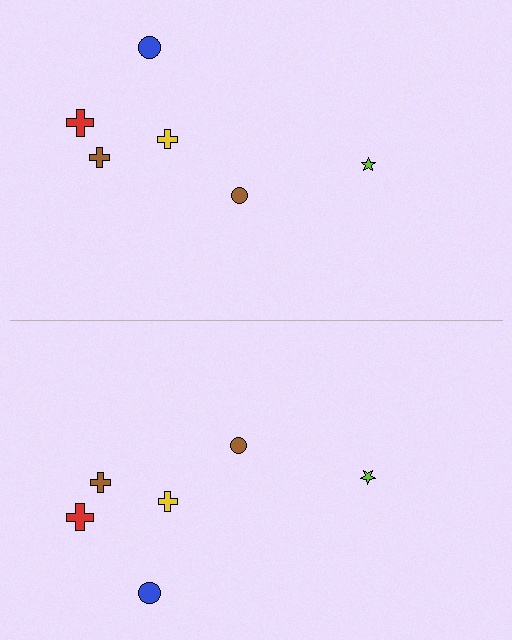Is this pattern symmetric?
Yes, this pattern has bilateral (reflection) symmetry.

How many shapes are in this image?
There are 12 shapes in this image.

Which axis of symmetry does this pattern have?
The pattern has a horizontal axis of symmetry running through the center of the image.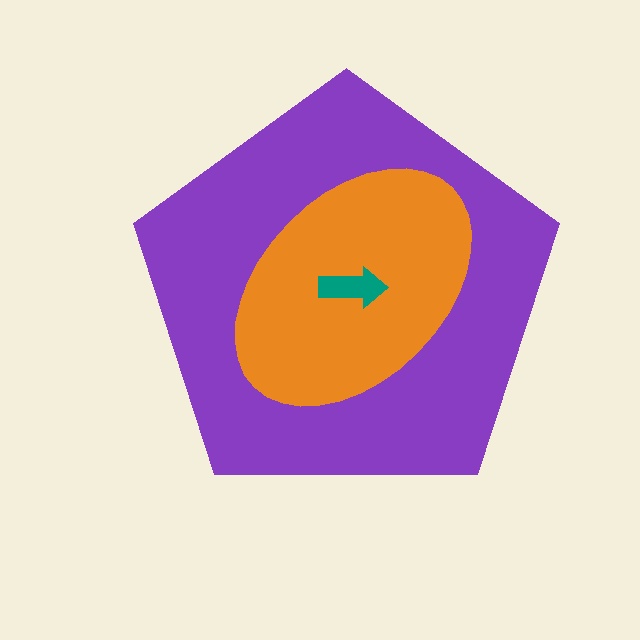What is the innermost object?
The teal arrow.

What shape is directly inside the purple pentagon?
The orange ellipse.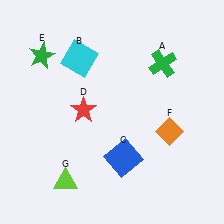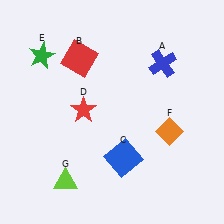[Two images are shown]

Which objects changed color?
A changed from green to blue. B changed from cyan to red.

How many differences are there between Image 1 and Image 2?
There are 2 differences between the two images.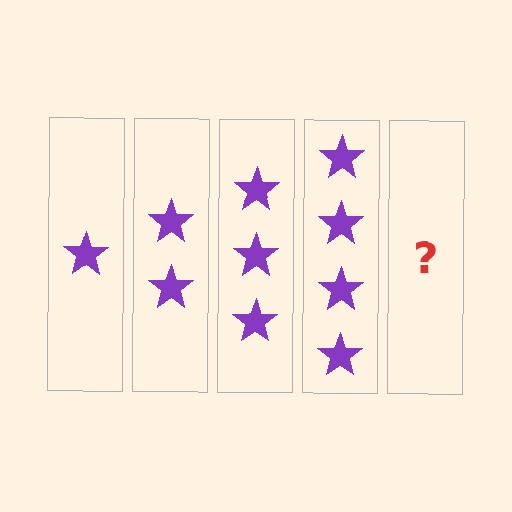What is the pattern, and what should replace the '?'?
The pattern is that each step adds one more star. The '?' should be 5 stars.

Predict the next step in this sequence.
The next step is 5 stars.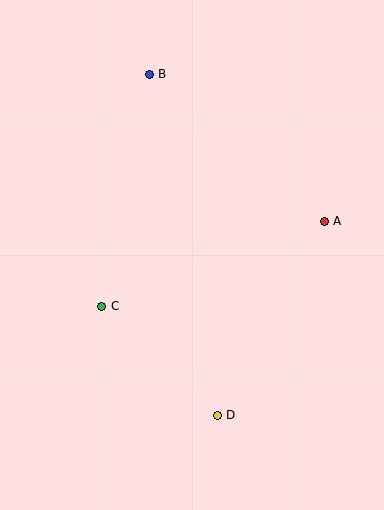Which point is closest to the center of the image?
Point C at (102, 306) is closest to the center.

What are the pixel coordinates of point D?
Point D is at (217, 415).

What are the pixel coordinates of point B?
Point B is at (149, 74).